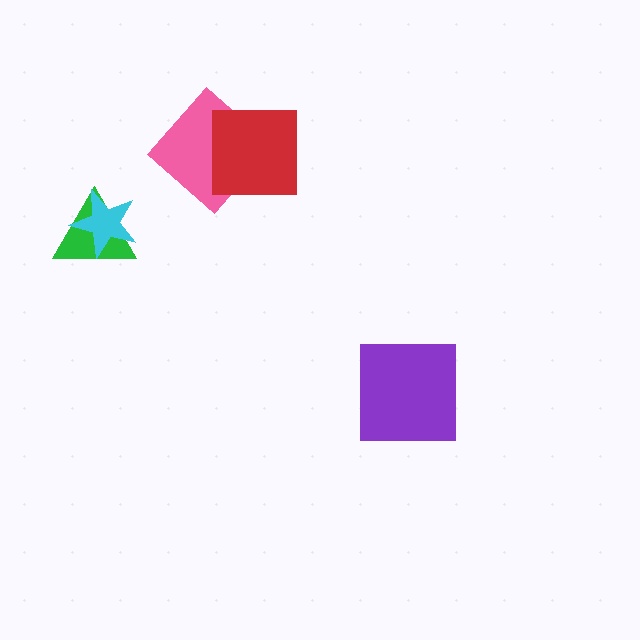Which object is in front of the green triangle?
The cyan star is in front of the green triangle.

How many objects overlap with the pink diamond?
1 object overlaps with the pink diamond.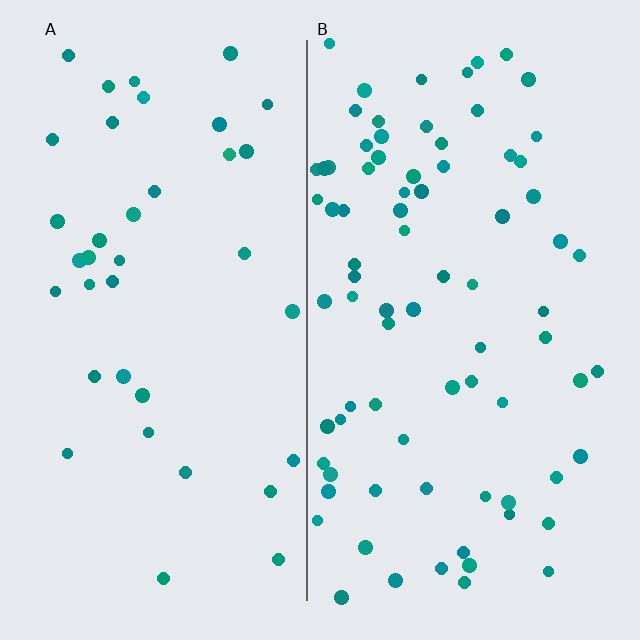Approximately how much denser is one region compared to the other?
Approximately 2.1× — region B over region A.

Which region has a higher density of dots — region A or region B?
B (the right).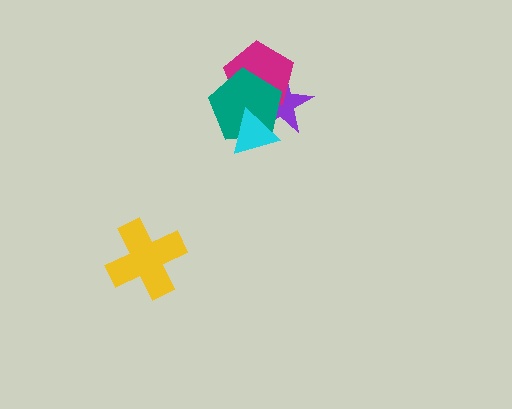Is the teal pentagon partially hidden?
Yes, it is partially covered by another shape.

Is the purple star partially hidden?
Yes, it is partially covered by another shape.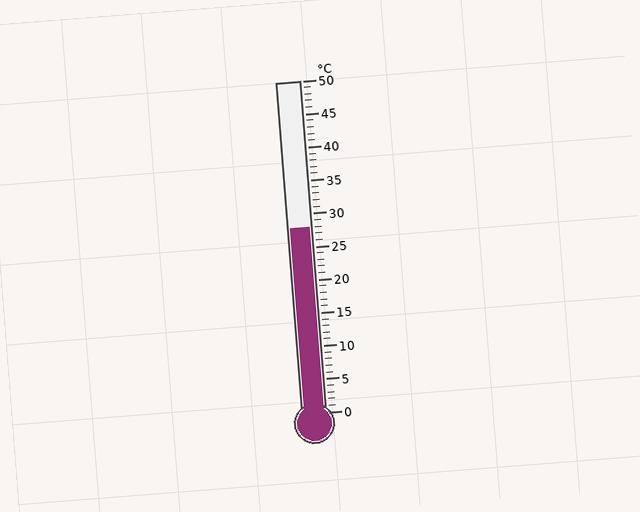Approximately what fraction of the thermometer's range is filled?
The thermometer is filled to approximately 55% of its range.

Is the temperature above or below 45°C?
The temperature is below 45°C.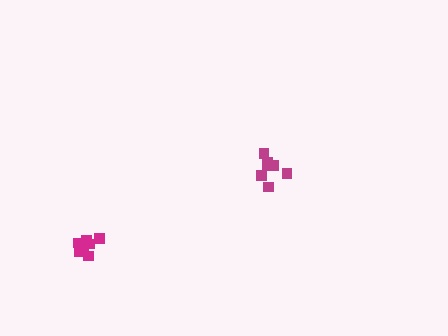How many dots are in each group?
Group 1: 8 dots, Group 2: 7 dots (15 total).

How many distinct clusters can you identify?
There are 2 distinct clusters.